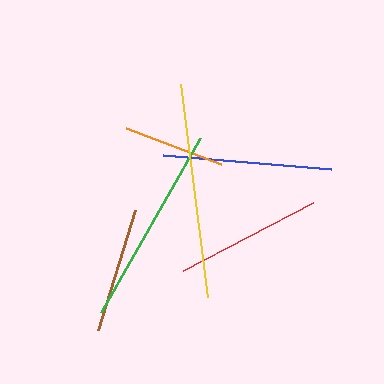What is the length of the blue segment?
The blue segment is approximately 168 pixels long.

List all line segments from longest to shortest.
From longest to shortest: yellow, green, blue, red, brown, orange.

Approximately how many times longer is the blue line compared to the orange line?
The blue line is approximately 1.7 times the length of the orange line.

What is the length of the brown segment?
The brown segment is approximately 126 pixels long.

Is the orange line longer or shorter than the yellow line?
The yellow line is longer than the orange line.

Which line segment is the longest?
The yellow line is the longest at approximately 215 pixels.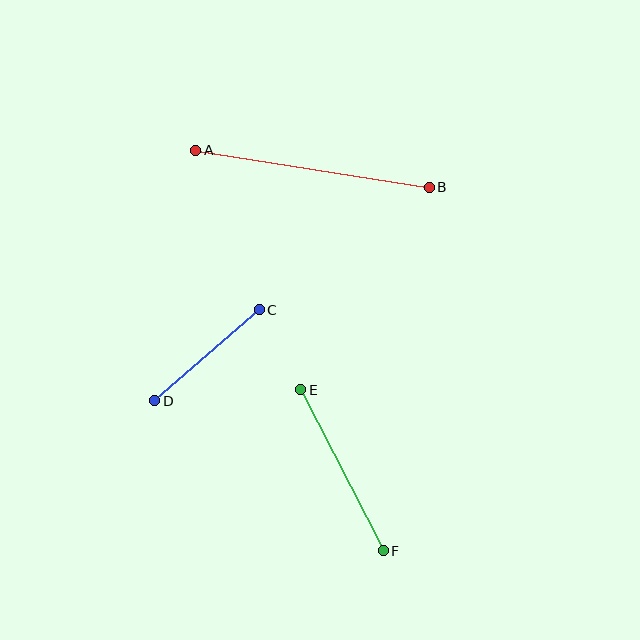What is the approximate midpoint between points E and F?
The midpoint is at approximately (342, 470) pixels.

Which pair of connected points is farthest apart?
Points A and B are farthest apart.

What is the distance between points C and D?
The distance is approximately 139 pixels.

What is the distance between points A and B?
The distance is approximately 236 pixels.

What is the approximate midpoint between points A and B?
The midpoint is at approximately (313, 169) pixels.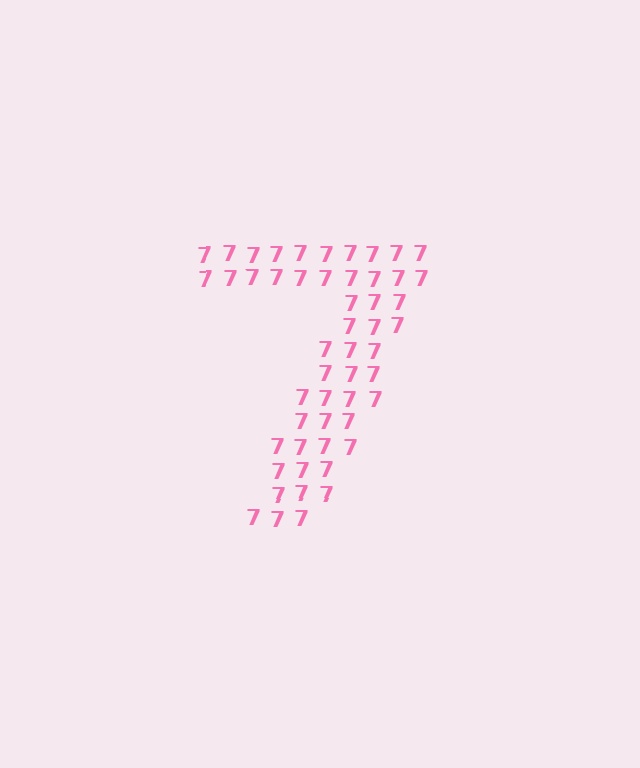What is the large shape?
The large shape is the digit 7.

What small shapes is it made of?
It is made of small digit 7's.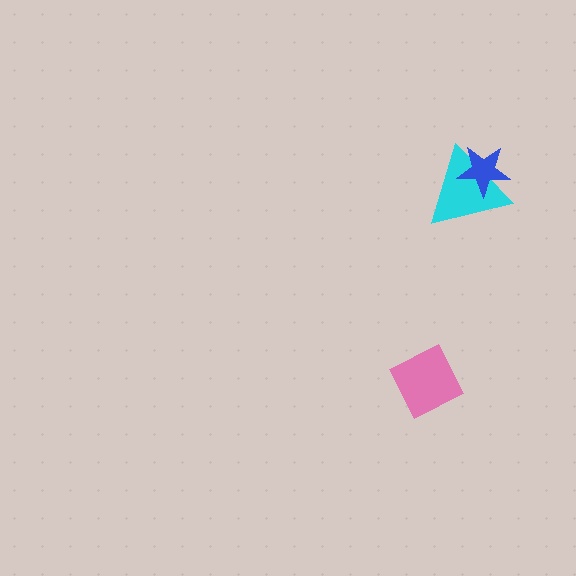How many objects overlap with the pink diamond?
0 objects overlap with the pink diamond.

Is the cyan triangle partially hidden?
Yes, it is partially covered by another shape.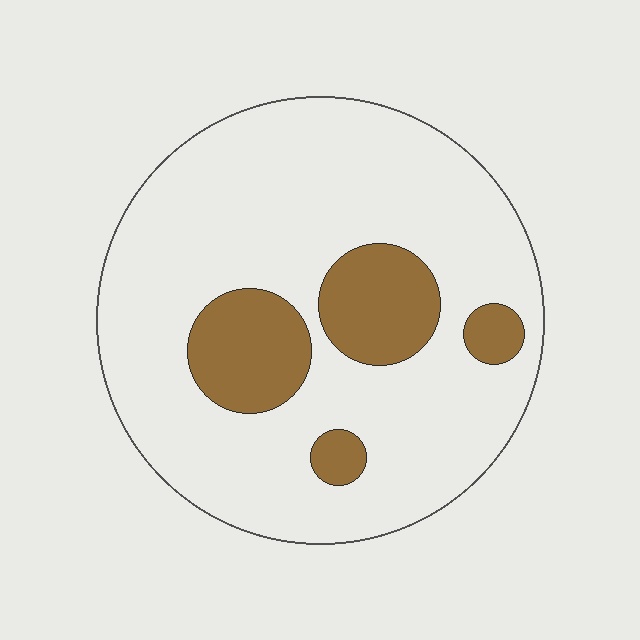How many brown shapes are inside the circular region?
4.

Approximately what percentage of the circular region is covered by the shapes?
Approximately 20%.